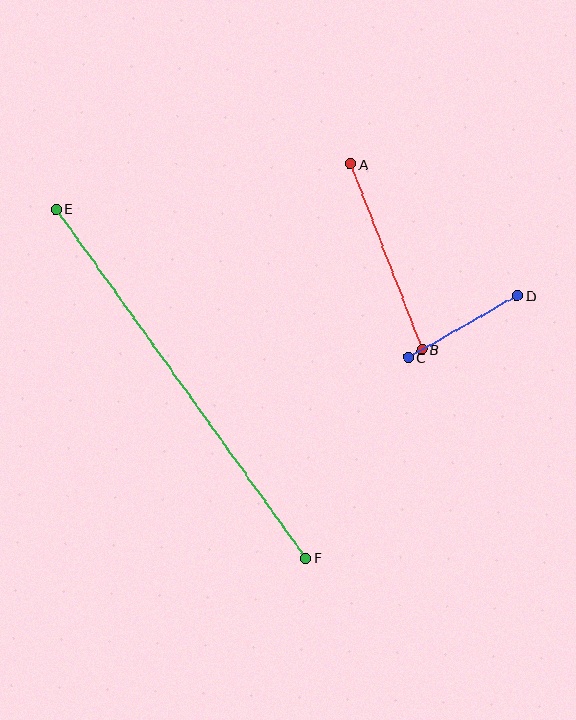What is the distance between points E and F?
The distance is approximately 429 pixels.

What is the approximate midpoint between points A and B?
The midpoint is at approximately (386, 257) pixels.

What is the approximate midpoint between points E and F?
The midpoint is at approximately (181, 383) pixels.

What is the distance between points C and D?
The distance is approximately 126 pixels.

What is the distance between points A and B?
The distance is approximately 199 pixels.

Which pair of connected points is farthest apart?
Points E and F are farthest apart.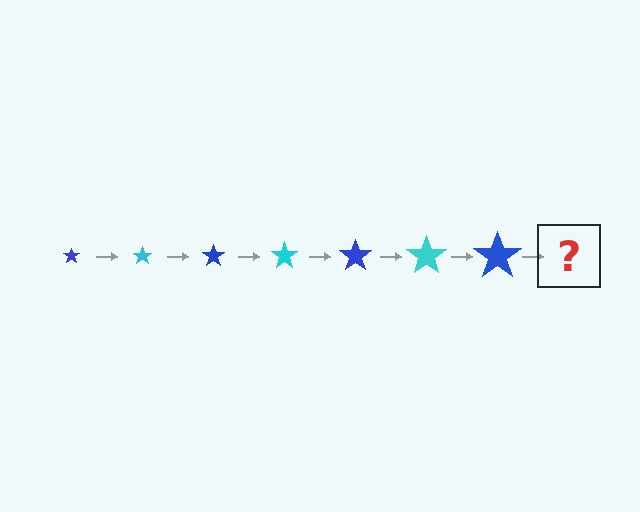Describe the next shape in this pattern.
It should be a cyan star, larger than the previous one.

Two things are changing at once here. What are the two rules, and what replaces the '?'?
The two rules are that the star grows larger each step and the color cycles through blue and cyan. The '?' should be a cyan star, larger than the previous one.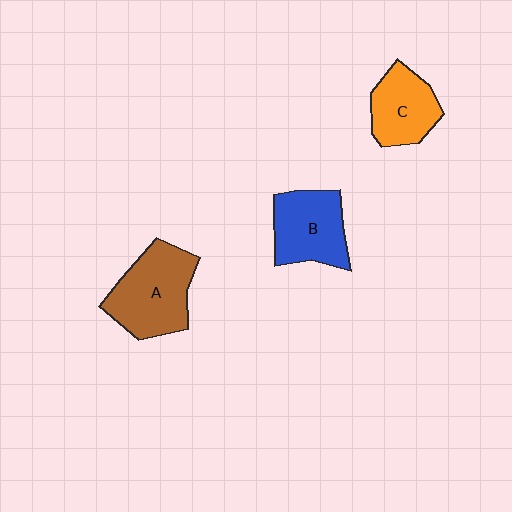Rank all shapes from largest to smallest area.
From largest to smallest: A (brown), B (blue), C (orange).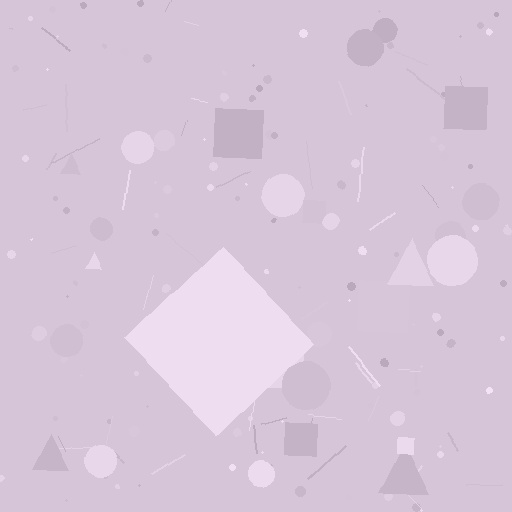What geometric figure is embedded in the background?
A diamond is embedded in the background.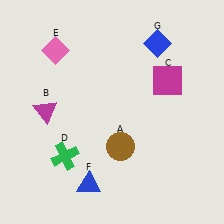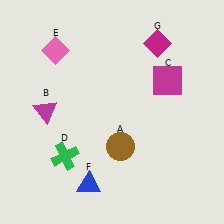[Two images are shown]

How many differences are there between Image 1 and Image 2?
There is 1 difference between the two images.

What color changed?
The diamond (G) changed from blue in Image 1 to magenta in Image 2.